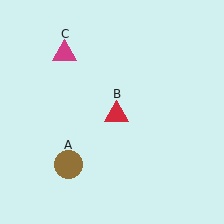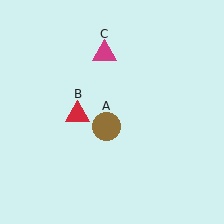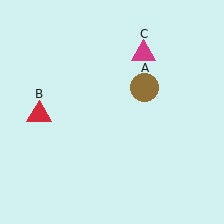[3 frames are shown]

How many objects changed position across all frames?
3 objects changed position: brown circle (object A), red triangle (object B), magenta triangle (object C).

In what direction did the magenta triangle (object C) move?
The magenta triangle (object C) moved right.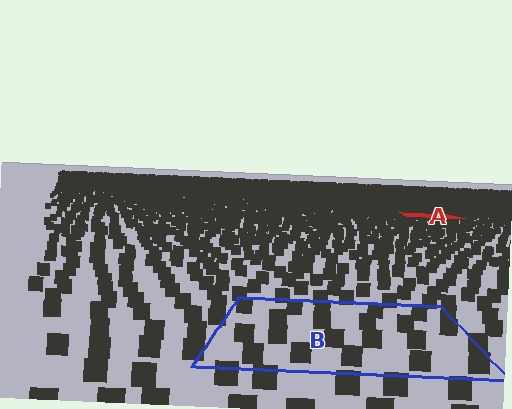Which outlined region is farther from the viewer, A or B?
Region A is farther from the viewer — the texture elements inside it appear smaller and more densely packed.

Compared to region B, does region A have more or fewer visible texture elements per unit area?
Region A has more texture elements per unit area — they are packed more densely because it is farther away.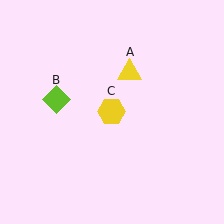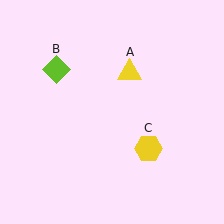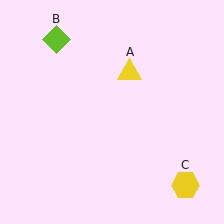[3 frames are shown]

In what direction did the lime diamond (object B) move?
The lime diamond (object B) moved up.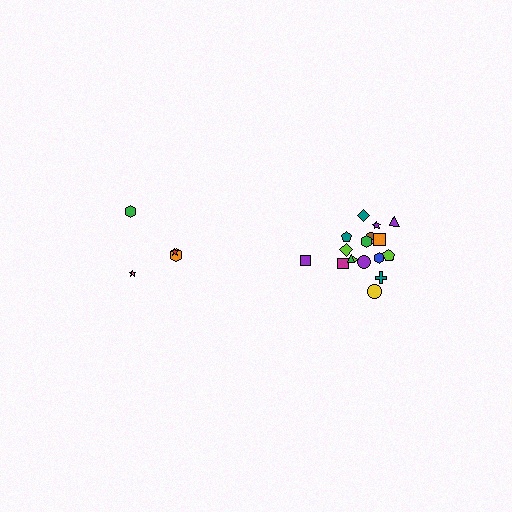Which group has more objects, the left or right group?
The right group.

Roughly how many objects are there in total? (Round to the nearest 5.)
Roughly 20 objects in total.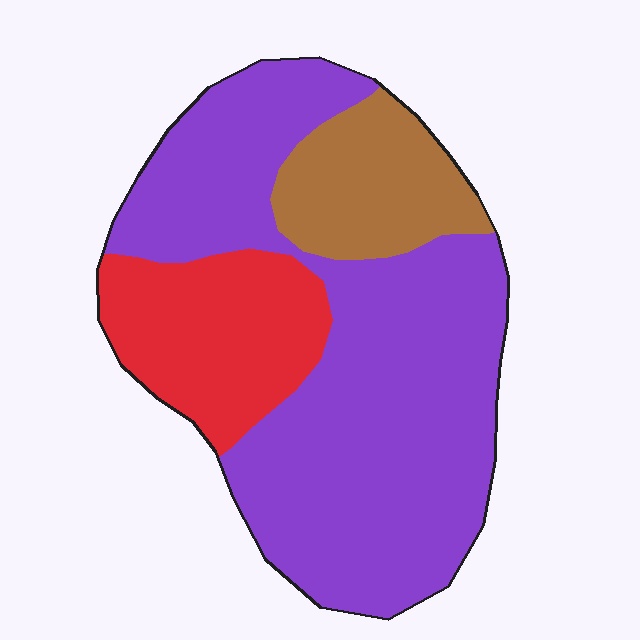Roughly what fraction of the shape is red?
Red takes up about one fifth (1/5) of the shape.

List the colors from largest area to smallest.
From largest to smallest: purple, red, brown.